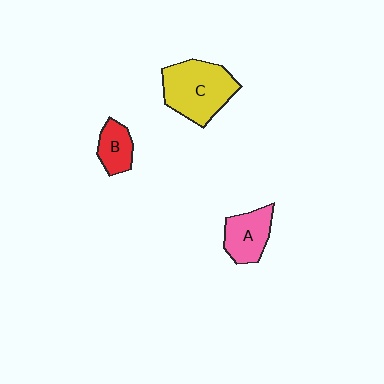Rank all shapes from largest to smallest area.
From largest to smallest: C (yellow), A (pink), B (red).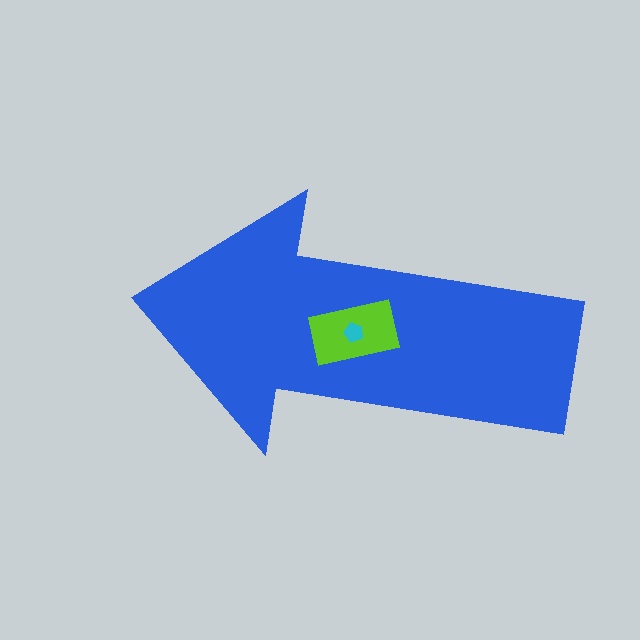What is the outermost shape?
The blue arrow.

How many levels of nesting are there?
3.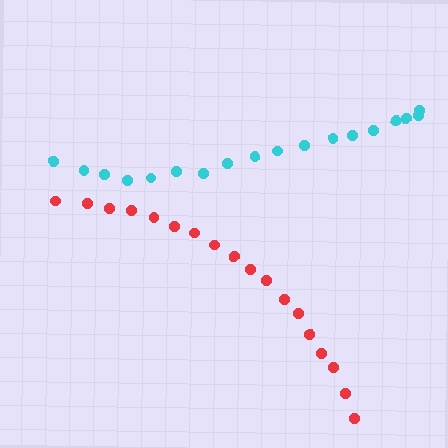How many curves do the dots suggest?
There are 2 distinct paths.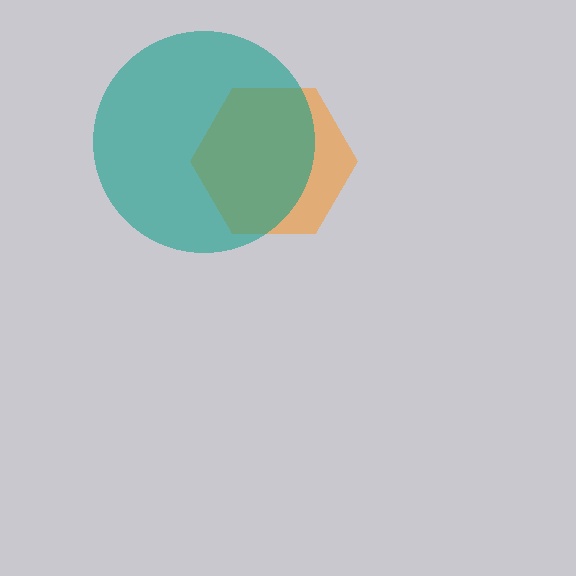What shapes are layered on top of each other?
The layered shapes are: an orange hexagon, a teal circle.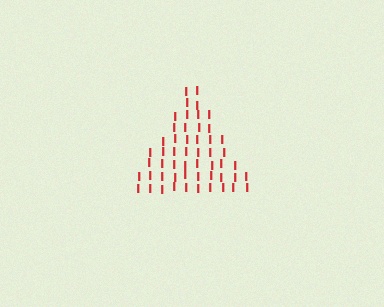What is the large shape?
The large shape is a triangle.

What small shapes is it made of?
It is made of small letter I's.